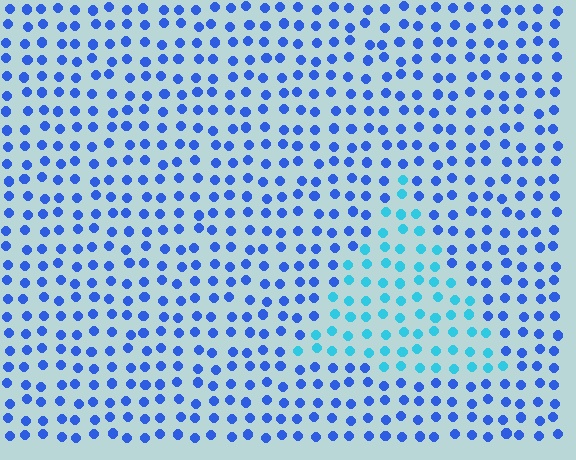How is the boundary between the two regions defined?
The boundary is defined purely by a slight shift in hue (about 36 degrees). Spacing, size, and orientation are identical on both sides.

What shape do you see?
I see a triangle.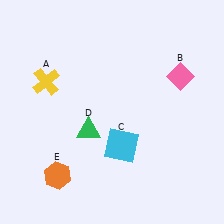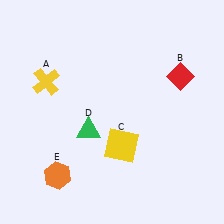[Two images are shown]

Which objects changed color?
B changed from pink to red. C changed from cyan to yellow.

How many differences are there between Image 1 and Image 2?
There are 2 differences between the two images.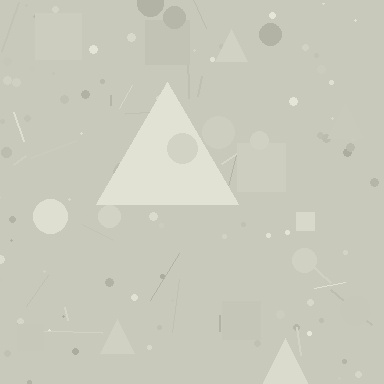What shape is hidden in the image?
A triangle is hidden in the image.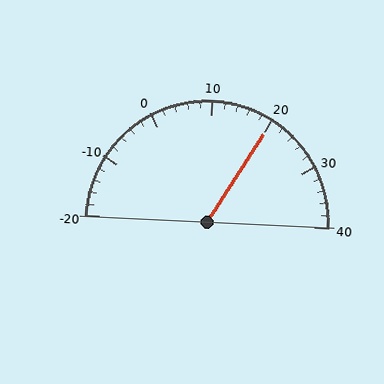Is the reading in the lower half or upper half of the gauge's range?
The reading is in the upper half of the range (-20 to 40).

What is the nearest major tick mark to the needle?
The nearest major tick mark is 20.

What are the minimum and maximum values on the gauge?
The gauge ranges from -20 to 40.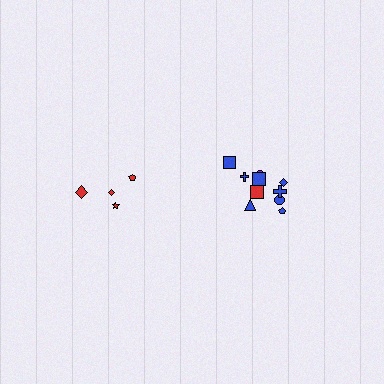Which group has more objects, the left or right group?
The right group.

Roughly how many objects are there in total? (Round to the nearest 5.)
Roughly 15 objects in total.